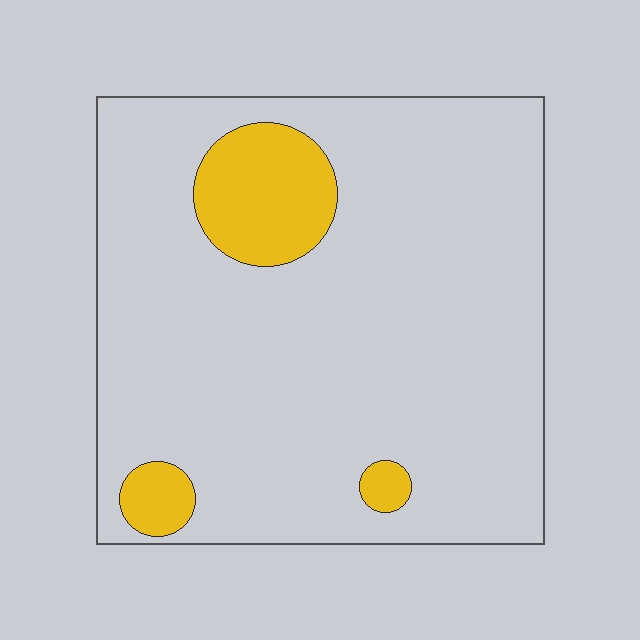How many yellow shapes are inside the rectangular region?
3.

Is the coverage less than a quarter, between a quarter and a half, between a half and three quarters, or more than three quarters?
Less than a quarter.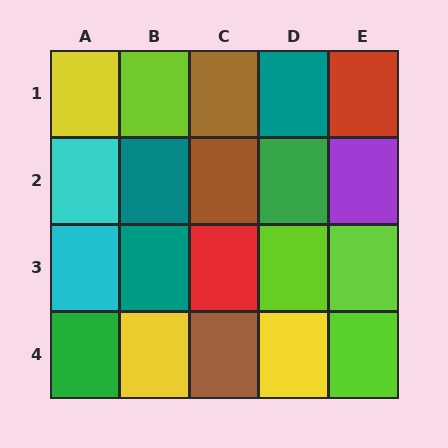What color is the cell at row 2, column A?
Cyan.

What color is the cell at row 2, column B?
Teal.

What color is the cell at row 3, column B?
Teal.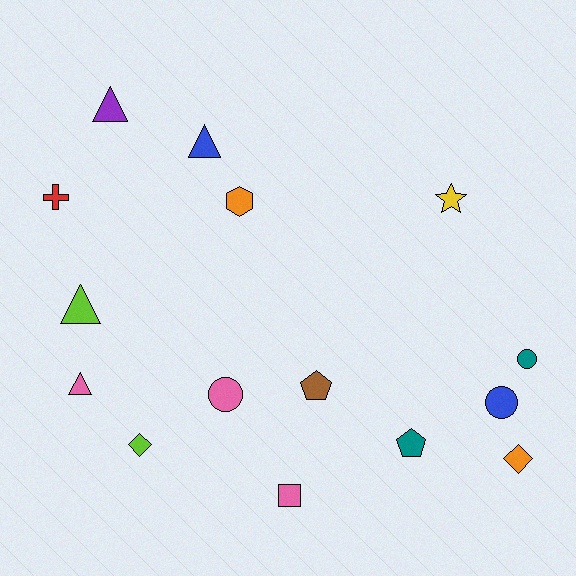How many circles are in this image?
There are 3 circles.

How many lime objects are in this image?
There are 2 lime objects.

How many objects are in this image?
There are 15 objects.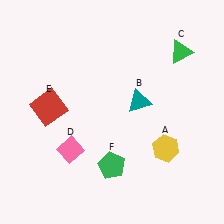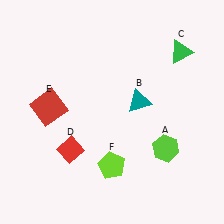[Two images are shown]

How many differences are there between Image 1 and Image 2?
There are 3 differences between the two images.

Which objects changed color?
A changed from yellow to lime. D changed from pink to red. F changed from green to lime.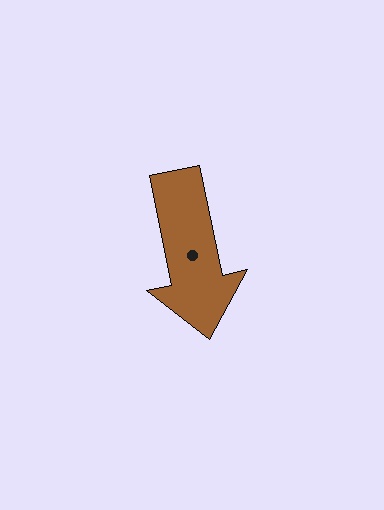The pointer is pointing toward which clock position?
Roughly 6 o'clock.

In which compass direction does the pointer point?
South.